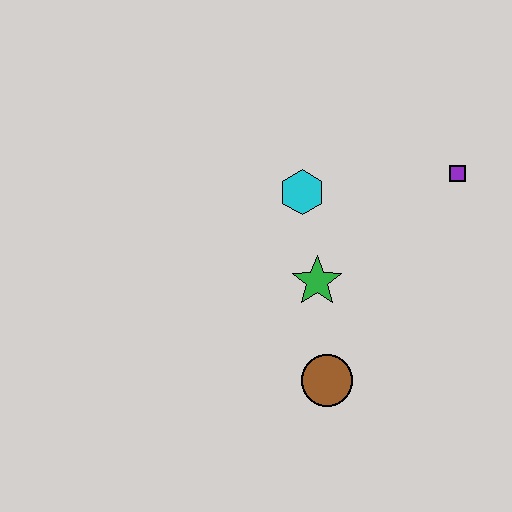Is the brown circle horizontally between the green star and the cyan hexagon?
No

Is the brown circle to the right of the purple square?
No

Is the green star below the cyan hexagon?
Yes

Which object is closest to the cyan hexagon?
The green star is closest to the cyan hexagon.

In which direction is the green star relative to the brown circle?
The green star is above the brown circle.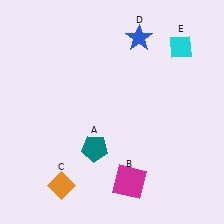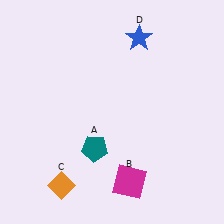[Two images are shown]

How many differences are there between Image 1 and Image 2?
There is 1 difference between the two images.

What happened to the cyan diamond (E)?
The cyan diamond (E) was removed in Image 2. It was in the top-right area of Image 1.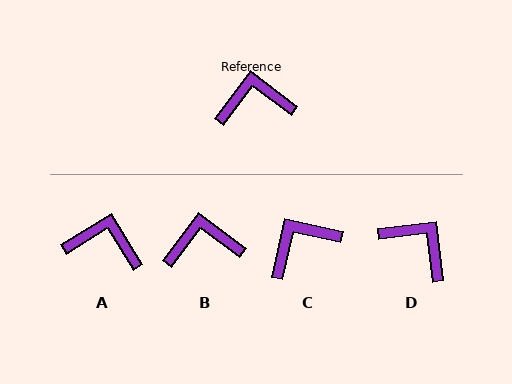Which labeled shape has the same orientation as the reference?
B.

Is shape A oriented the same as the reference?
No, it is off by about 21 degrees.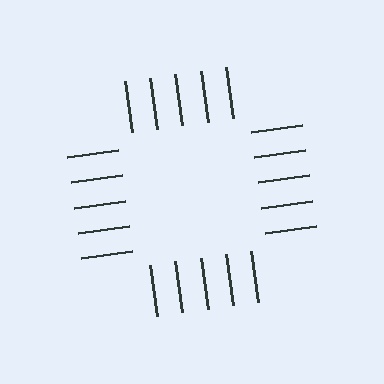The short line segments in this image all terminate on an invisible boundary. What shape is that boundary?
An illusory square — the line segments terminate on its edges but no continuous stroke is drawn.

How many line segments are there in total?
20 — 5 along each of the 4 edges.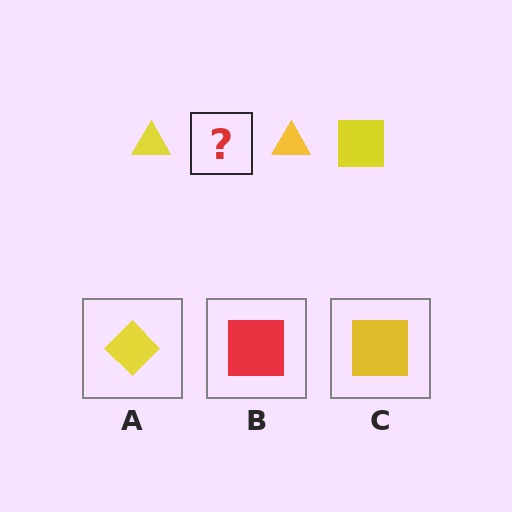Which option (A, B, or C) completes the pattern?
C.